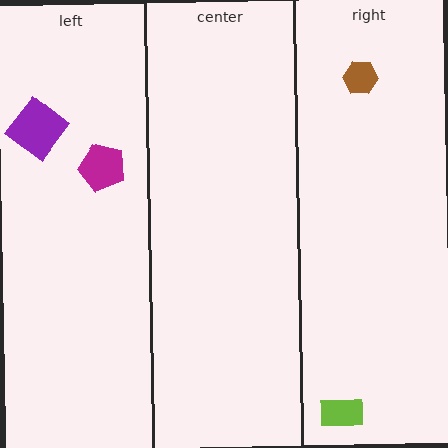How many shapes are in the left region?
2.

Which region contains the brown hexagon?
The right region.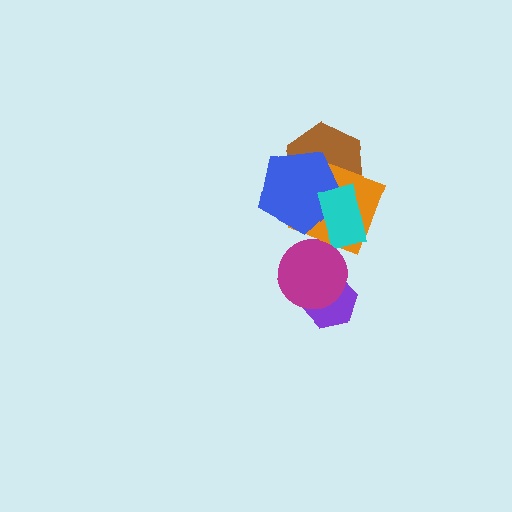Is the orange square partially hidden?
Yes, it is partially covered by another shape.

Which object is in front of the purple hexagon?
The magenta circle is in front of the purple hexagon.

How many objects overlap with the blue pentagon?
3 objects overlap with the blue pentagon.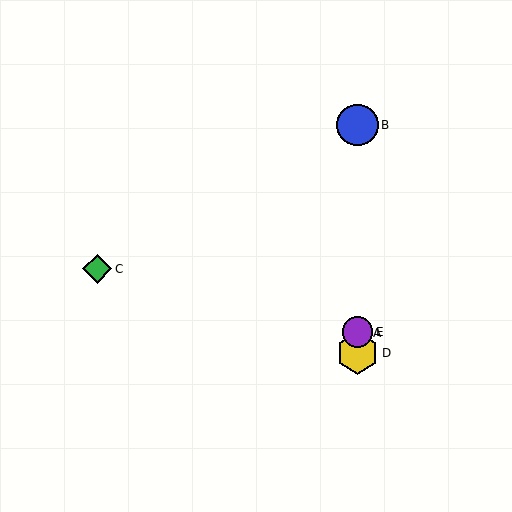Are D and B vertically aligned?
Yes, both are at x≈357.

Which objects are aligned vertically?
Objects A, B, D, E are aligned vertically.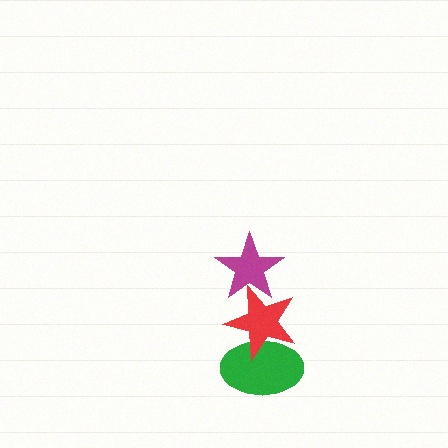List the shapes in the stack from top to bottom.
From top to bottom: the magenta star, the red star, the green ellipse.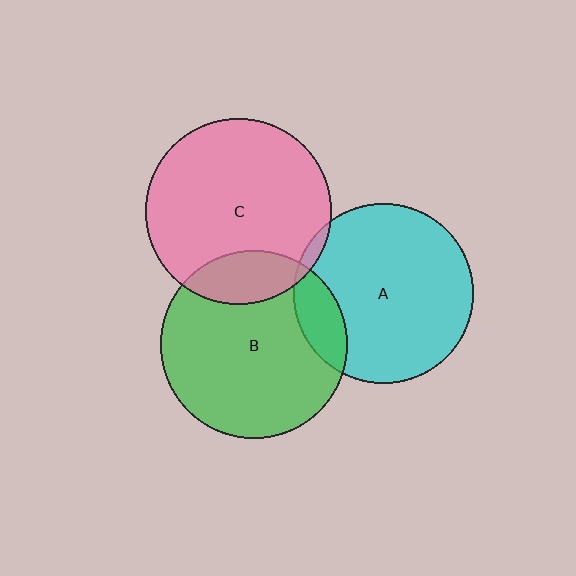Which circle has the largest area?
Circle B (green).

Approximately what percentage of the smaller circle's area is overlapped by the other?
Approximately 15%.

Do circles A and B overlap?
Yes.